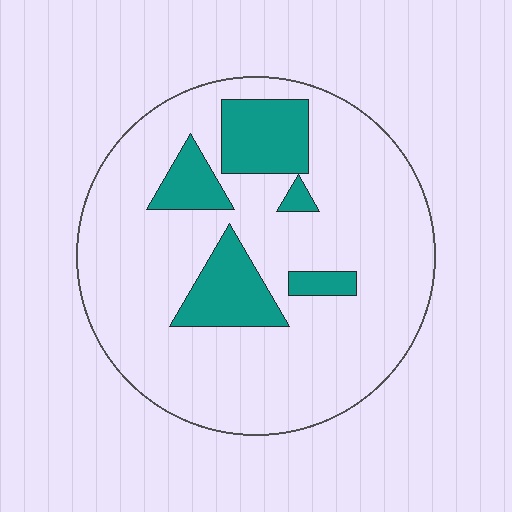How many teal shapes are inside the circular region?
5.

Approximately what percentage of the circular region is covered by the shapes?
Approximately 20%.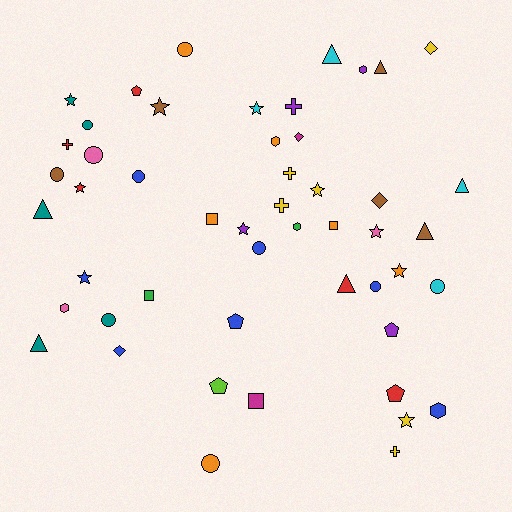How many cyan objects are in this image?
There are 4 cyan objects.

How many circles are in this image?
There are 10 circles.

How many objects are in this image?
There are 50 objects.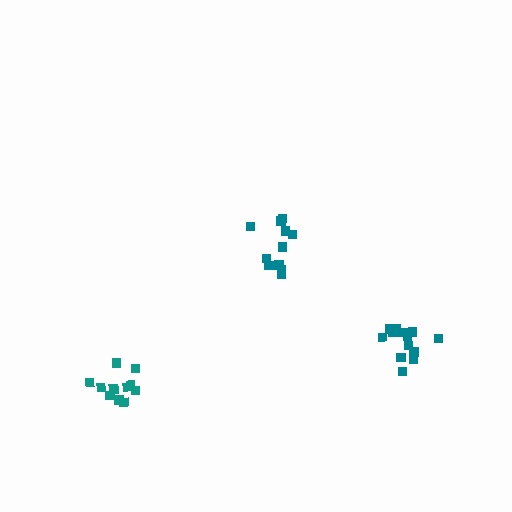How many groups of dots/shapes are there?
There are 3 groups.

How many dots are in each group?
Group 1: 11 dots, Group 2: 11 dots, Group 3: 14 dots (36 total).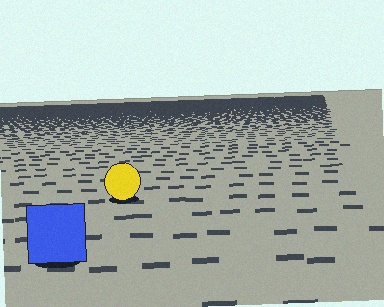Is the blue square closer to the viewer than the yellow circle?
Yes. The blue square is closer — you can tell from the texture gradient: the ground texture is coarser near it.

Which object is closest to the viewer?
The blue square is closest. The texture marks near it are larger and more spread out.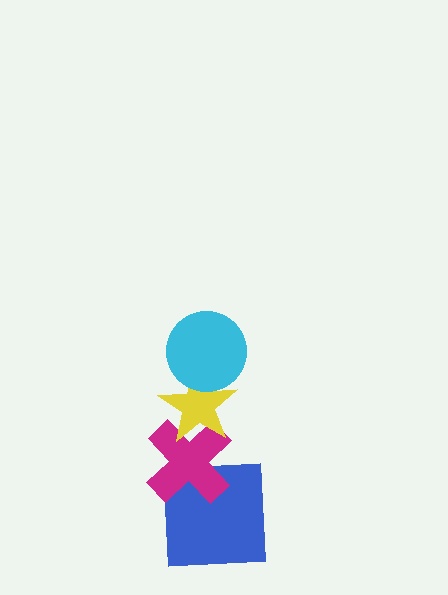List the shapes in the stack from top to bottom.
From top to bottom: the cyan circle, the yellow star, the magenta cross, the blue square.